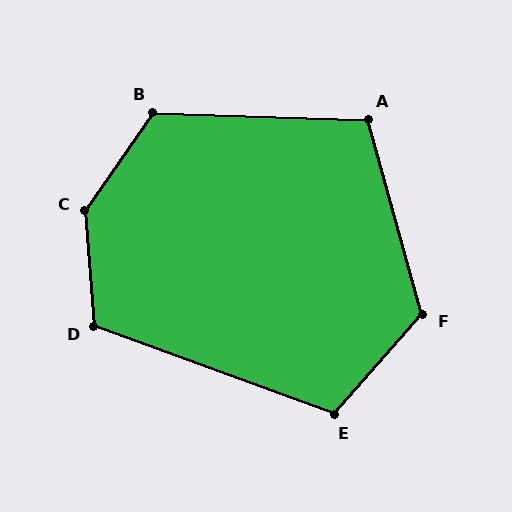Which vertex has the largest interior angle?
C, at approximately 141 degrees.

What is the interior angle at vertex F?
Approximately 123 degrees (obtuse).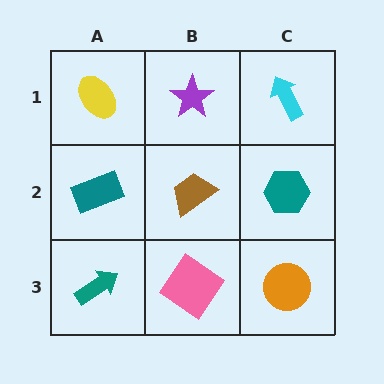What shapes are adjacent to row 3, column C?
A teal hexagon (row 2, column C), a pink diamond (row 3, column B).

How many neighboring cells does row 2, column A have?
3.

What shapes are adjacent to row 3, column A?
A teal rectangle (row 2, column A), a pink diamond (row 3, column B).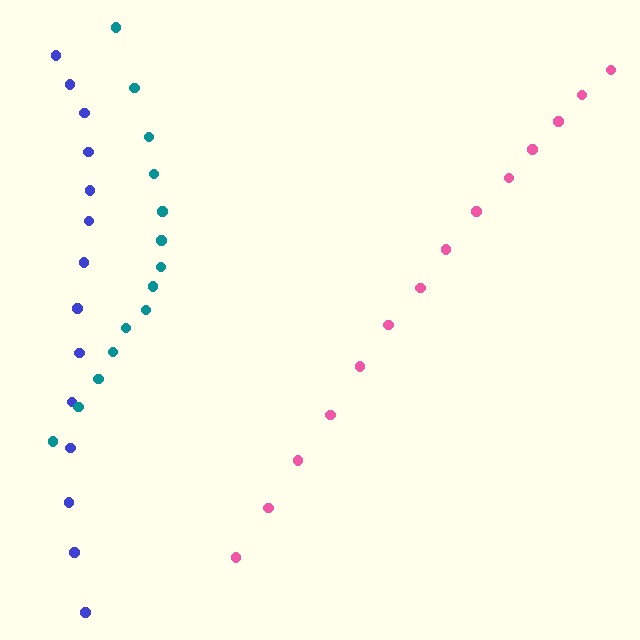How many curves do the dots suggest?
There are 3 distinct paths.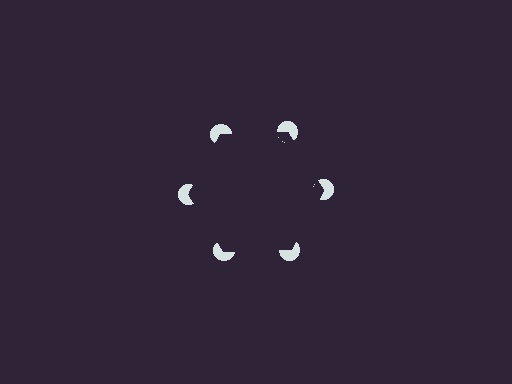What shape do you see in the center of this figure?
An illusory hexagon — its edges are inferred from the aligned wedge cuts in the pac-man discs, not physically drawn.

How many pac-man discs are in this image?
There are 6 — one at each vertex of the illusory hexagon.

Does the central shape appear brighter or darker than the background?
It typically appears slightly darker than the background, even though no actual brightness change is drawn.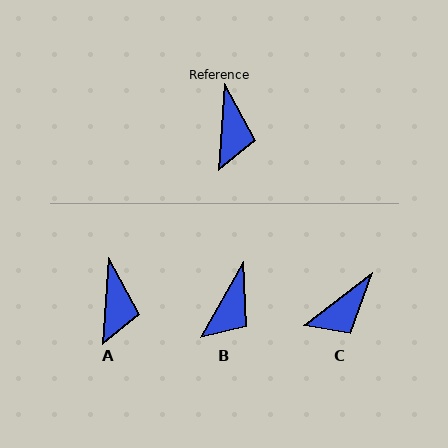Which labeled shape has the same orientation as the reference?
A.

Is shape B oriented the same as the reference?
No, it is off by about 26 degrees.